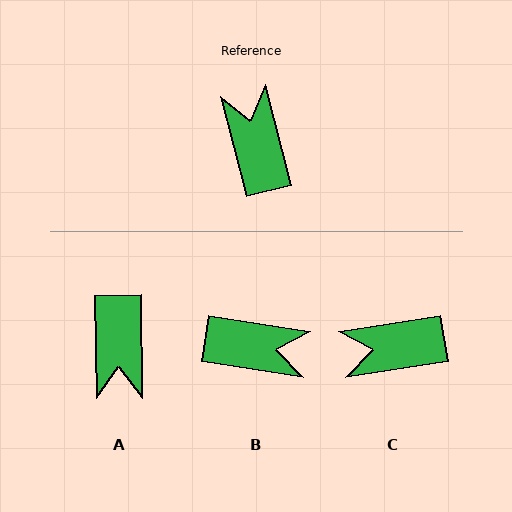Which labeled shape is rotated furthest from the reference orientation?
A, about 167 degrees away.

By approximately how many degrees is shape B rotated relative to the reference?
Approximately 113 degrees clockwise.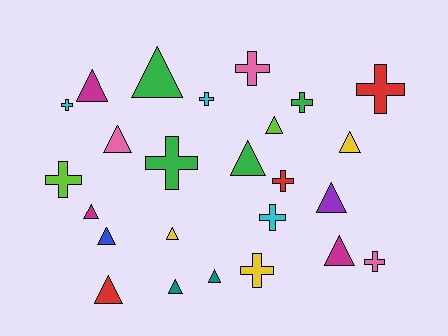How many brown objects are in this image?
There are no brown objects.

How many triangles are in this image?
There are 14 triangles.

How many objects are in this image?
There are 25 objects.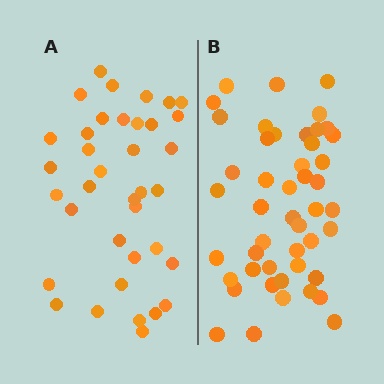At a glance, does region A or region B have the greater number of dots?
Region B (the right region) has more dots.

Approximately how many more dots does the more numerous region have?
Region B has roughly 10 or so more dots than region A.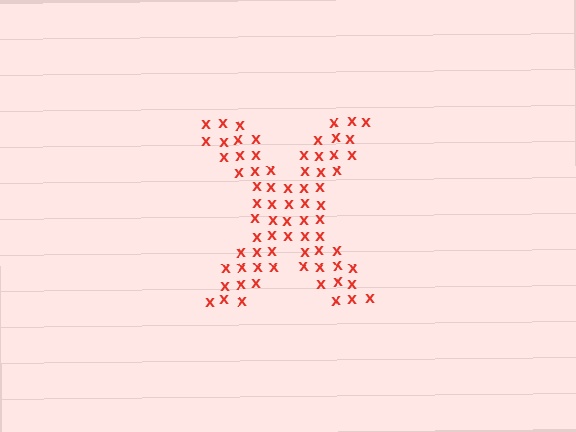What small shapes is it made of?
It is made of small letter X's.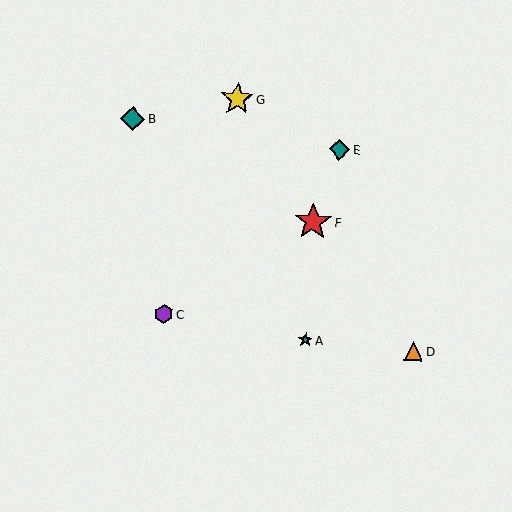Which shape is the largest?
The red star (labeled F) is the largest.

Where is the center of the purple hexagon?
The center of the purple hexagon is at (164, 314).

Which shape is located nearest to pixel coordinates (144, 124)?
The teal diamond (labeled B) at (133, 119) is nearest to that location.